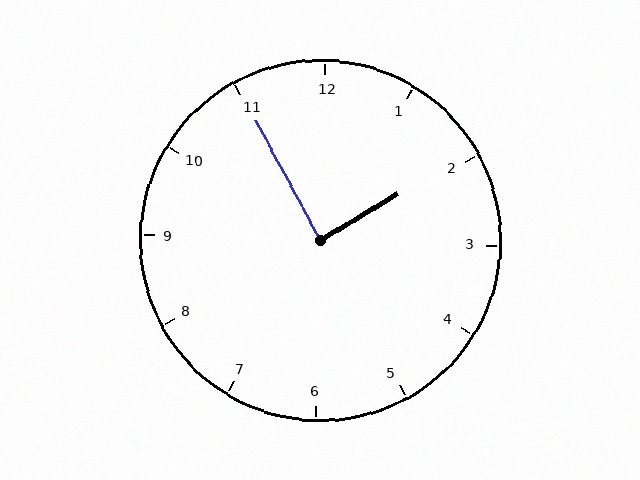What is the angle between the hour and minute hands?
Approximately 88 degrees.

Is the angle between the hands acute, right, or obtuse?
It is right.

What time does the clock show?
1:55.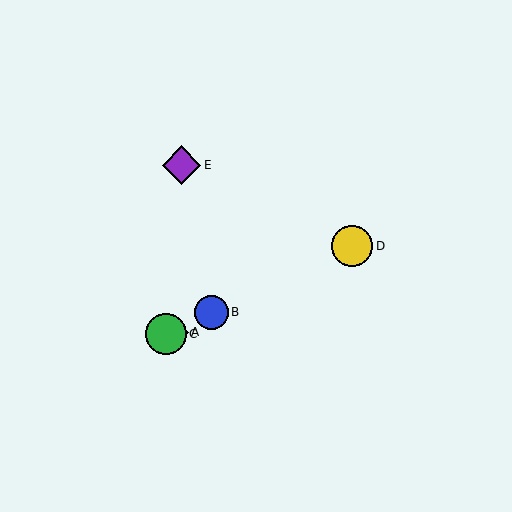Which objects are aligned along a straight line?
Objects A, B, C, D are aligned along a straight line.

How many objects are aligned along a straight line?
4 objects (A, B, C, D) are aligned along a straight line.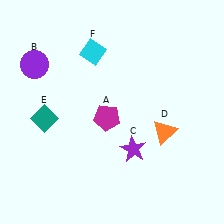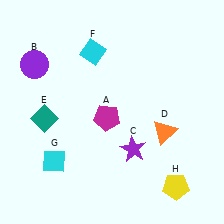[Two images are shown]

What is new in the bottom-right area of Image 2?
A yellow pentagon (H) was added in the bottom-right area of Image 2.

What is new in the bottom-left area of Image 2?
A cyan diamond (G) was added in the bottom-left area of Image 2.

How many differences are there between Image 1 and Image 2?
There are 2 differences between the two images.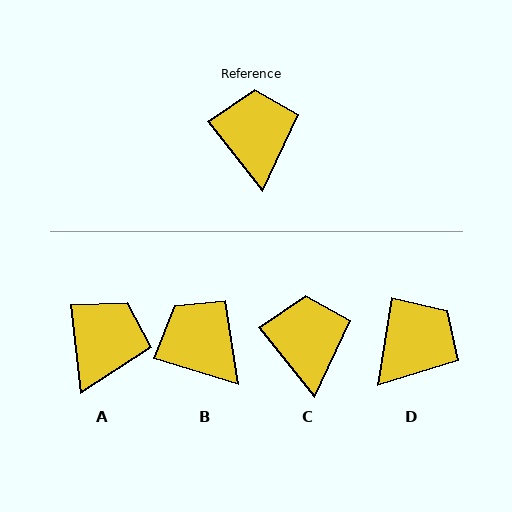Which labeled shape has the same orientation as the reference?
C.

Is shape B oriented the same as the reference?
No, it is off by about 34 degrees.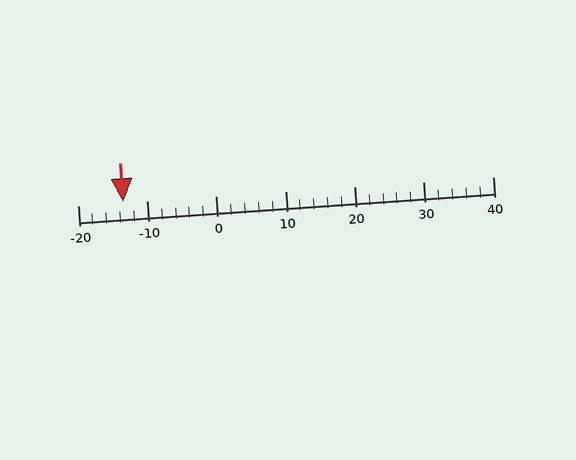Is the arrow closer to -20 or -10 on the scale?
The arrow is closer to -10.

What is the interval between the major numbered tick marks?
The major tick marks are spaced 10 units apart.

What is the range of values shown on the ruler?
The ruler shows values from -20 to 40.